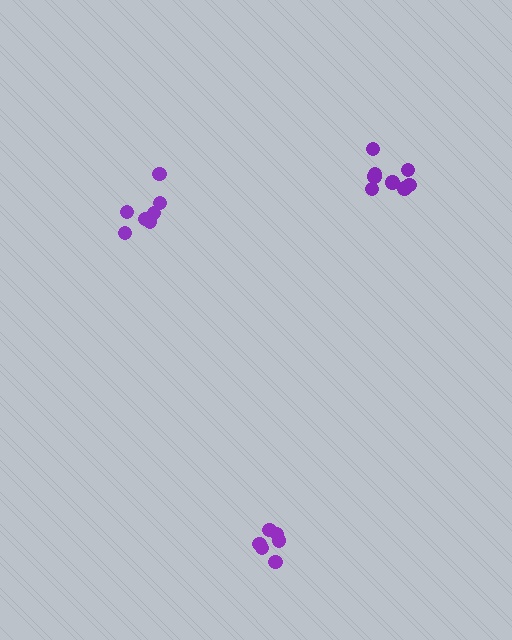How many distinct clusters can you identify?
There are 3 distinct clusters.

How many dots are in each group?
Group 1: 8 dots, Group 2: 7 dots, Group 3: 6 dots (21 total).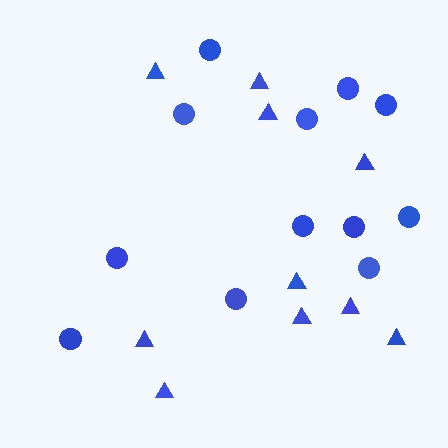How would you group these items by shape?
There are 2 groups: one group of triangles (10) and one group of circles (12).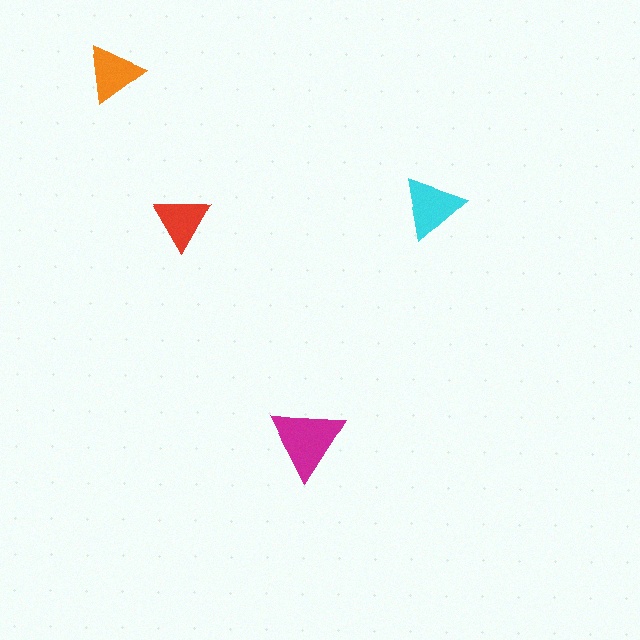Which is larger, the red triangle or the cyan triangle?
The cyan one.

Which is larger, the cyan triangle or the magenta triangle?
The magenta one.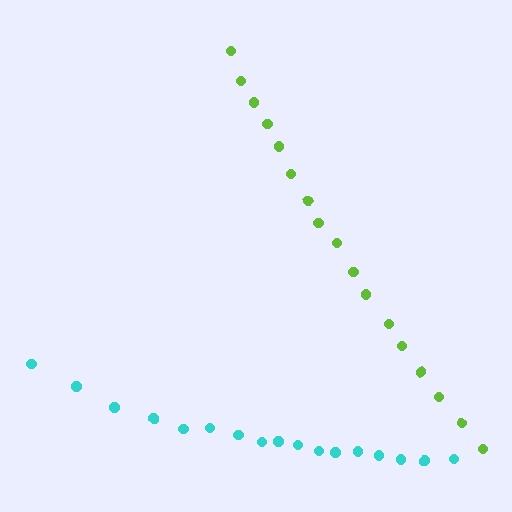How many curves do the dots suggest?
There are 2 distinct paths.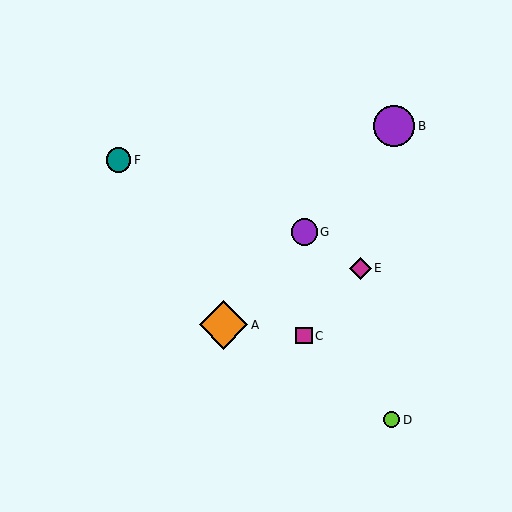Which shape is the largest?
The orange diamond (labeled A) is the largest.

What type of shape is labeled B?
Shape B is a purple circle.